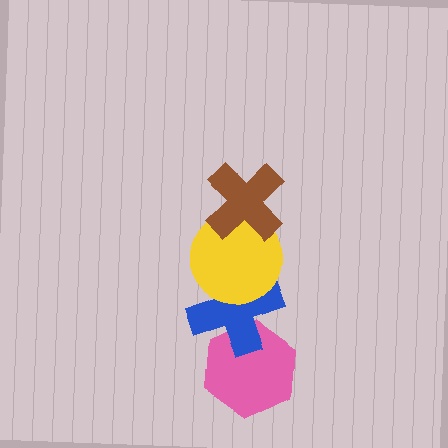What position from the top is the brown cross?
The brown cross is 1st from the top.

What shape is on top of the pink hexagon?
The blue cross is on top of the pink hexagon.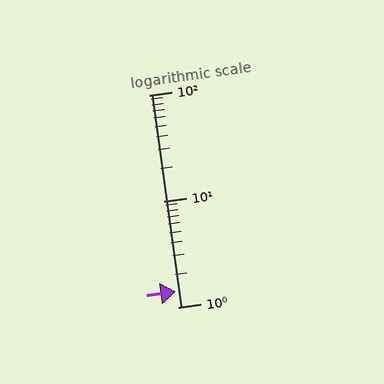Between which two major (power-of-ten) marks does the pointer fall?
The pointer is between 1 and 10.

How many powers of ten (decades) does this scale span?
The scale spans 2 decades, from 1 to 100.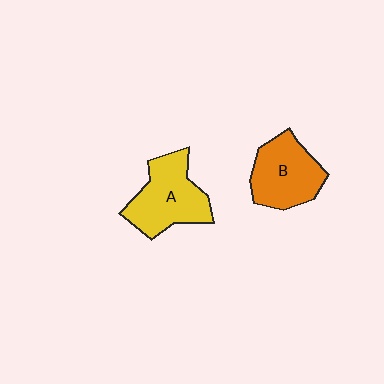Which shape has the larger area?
Shape A (yellow).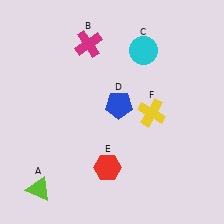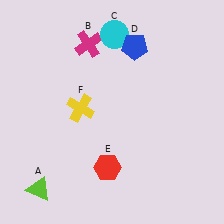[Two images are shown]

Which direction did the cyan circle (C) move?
The cyan circle (C) moved left.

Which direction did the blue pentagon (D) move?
The blue pentagon (D) moved up.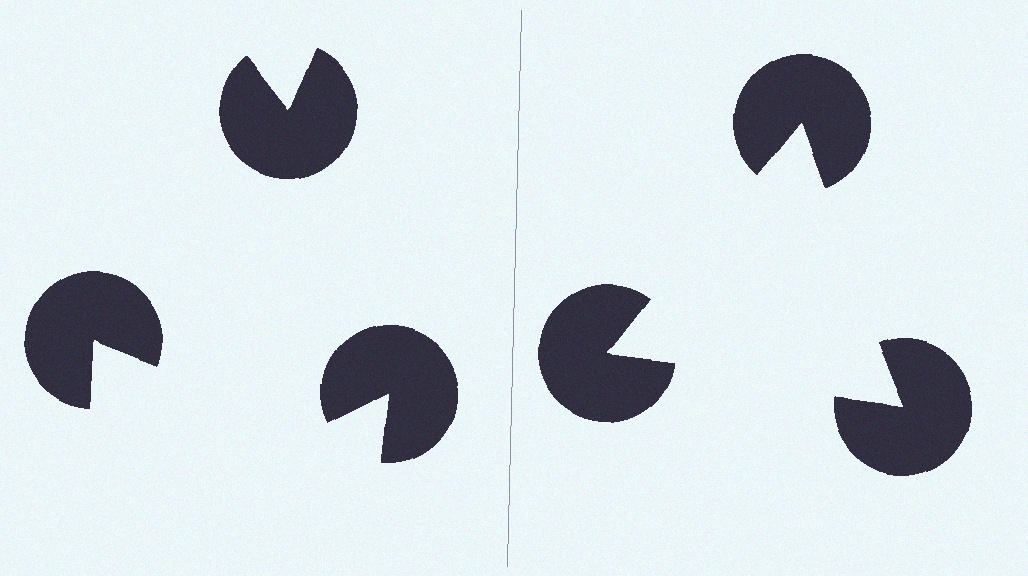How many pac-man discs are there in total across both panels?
6 — 3 on each side.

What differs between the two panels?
The pac-man discs are positioned identically on both sides; only the wedge orientations differ. On the right they align to a triangle; on the left they are misaligned.